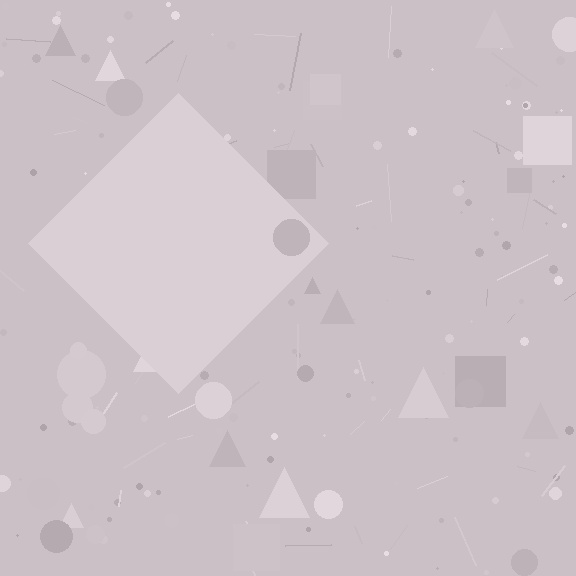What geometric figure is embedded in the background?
A diamond is embedded in the background.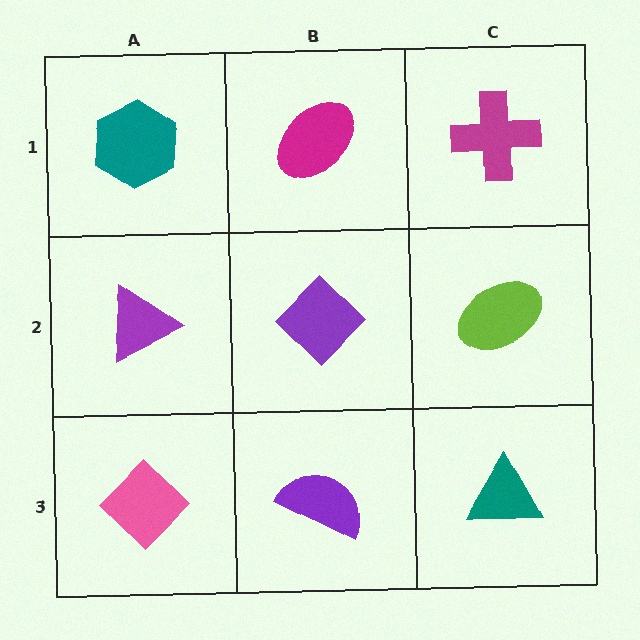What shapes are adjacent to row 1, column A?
A purple triangle (row 2, column A), a magenta ellipse (row 1, column B).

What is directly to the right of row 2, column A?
A purple diamond.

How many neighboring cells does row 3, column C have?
2.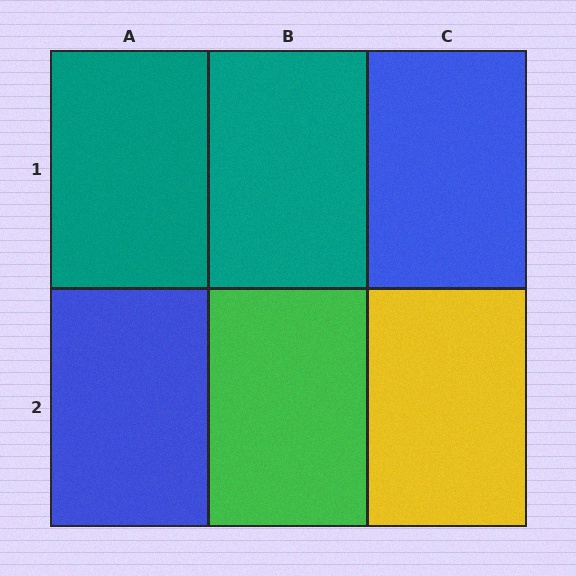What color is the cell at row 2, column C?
Yellow.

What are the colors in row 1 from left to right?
Teal, teal, blue.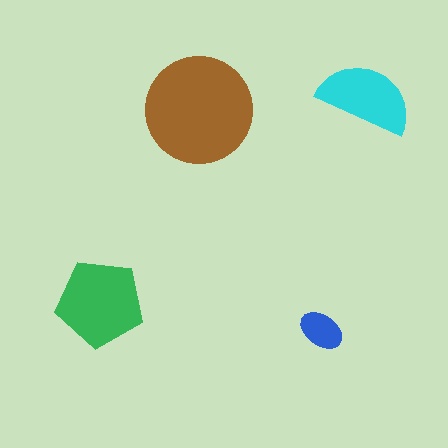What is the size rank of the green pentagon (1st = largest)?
2nd.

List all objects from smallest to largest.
The blue ellipse, the cyan semicircle, the green pentagon, the brown circle.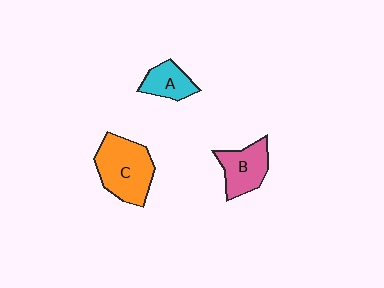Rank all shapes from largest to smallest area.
From largest to smallest: C (orange), B (pink), A (cyan).